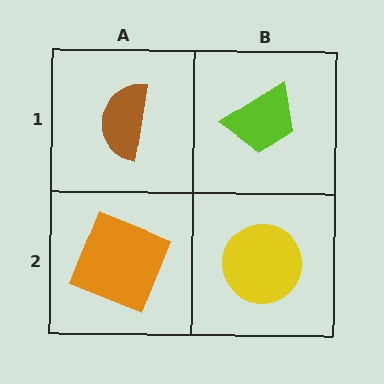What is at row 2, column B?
A yellow circle.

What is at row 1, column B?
A lime trapezoid.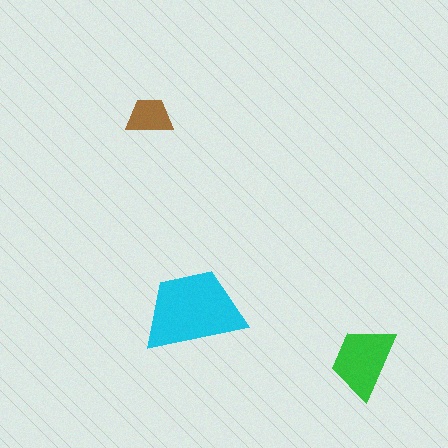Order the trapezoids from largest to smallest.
the cyan one, the green one, the brown one.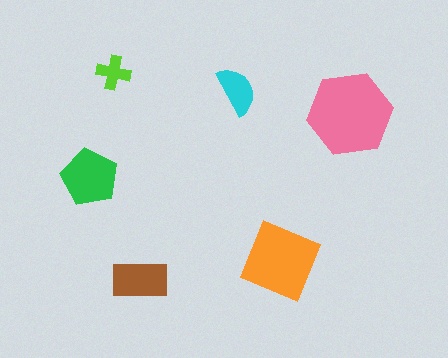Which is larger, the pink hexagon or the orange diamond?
The pink hexagon.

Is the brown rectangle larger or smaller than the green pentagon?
Smaller.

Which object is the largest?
The pink hexagon.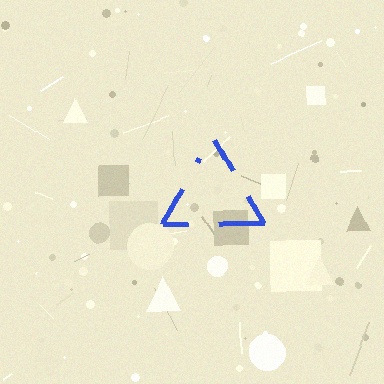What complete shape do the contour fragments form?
The contour fragments form a triangle.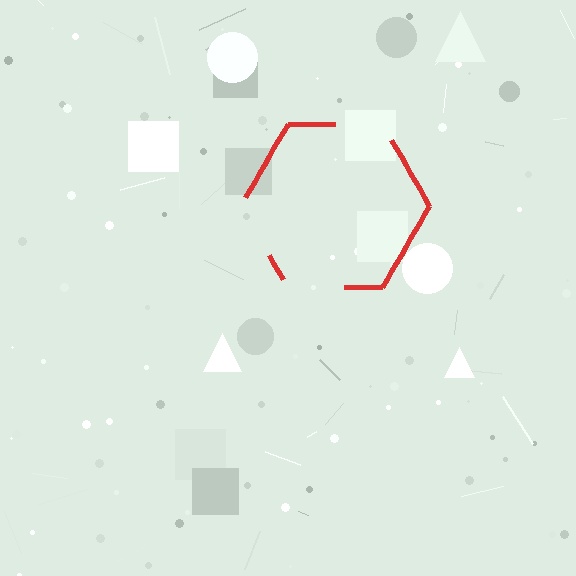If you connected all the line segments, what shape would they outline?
They would outline a hexagon.